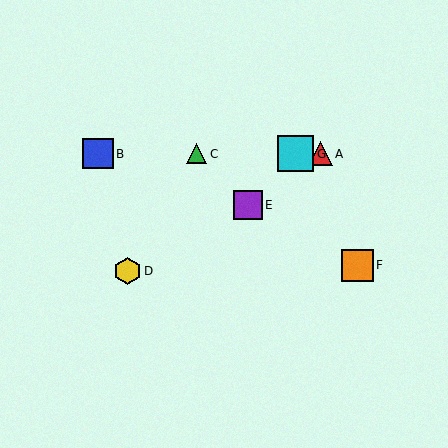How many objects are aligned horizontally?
4 objects (A, B, C, G) are aligned horizontally.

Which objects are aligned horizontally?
Objects A, B, C, G are aligned horizontally.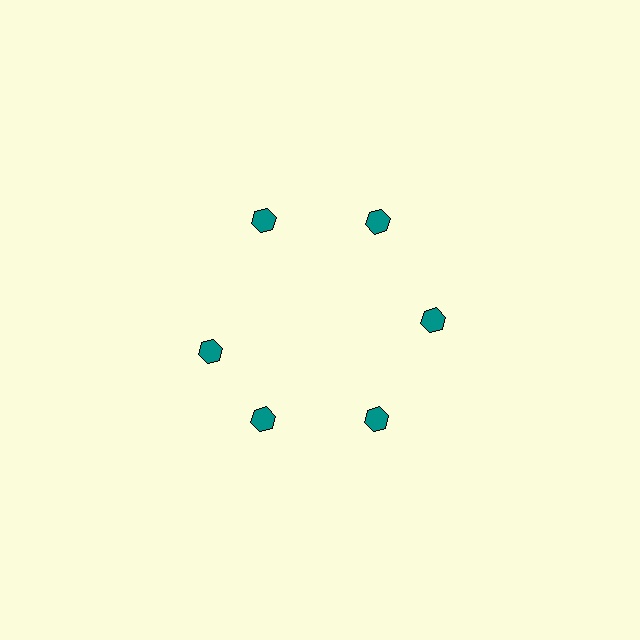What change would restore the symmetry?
The symmetry would be restored by rotating it back into even spacing with its neighbors so that all 6 hexagons sit at equal angles and equal distance from the center.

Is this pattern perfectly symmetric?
No. The 6 teal hexagons are arranged in a ring, but one element near the 9 o'clock position is rotated out of alignment along the ring, breaking the 6-fold rotational symmetry.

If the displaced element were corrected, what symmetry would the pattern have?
It would have 6-fold rotational symmetry — the pattern would map onto itself every 60 degrees.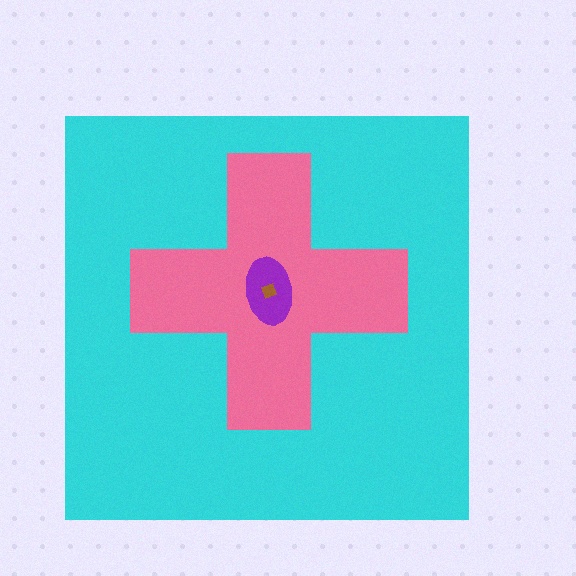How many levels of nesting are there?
4.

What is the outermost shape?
The cyan square.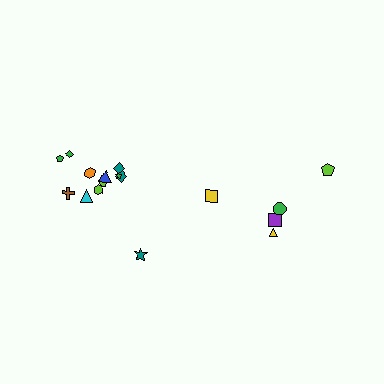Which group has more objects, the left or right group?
The left group.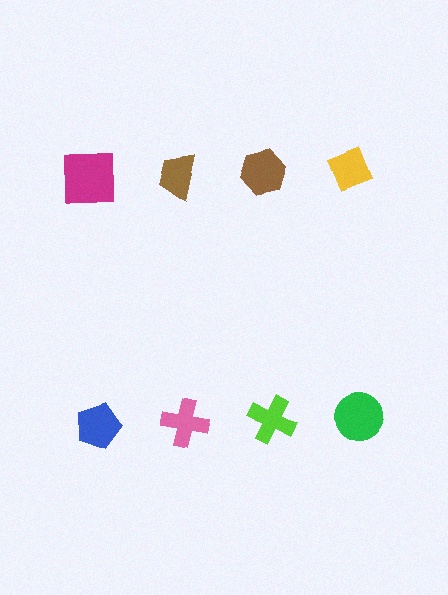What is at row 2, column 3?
A lime cross.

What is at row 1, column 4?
A yellow diamond.